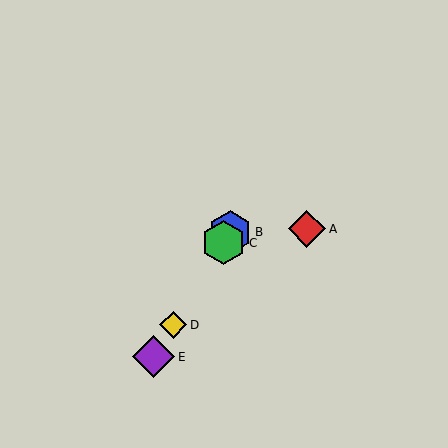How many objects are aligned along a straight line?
4 objects (B, C, D, E) are aligned along a straight line.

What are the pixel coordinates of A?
Object A is at (307, 229).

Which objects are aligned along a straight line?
Objects B, C, D, E are aligned along a straight line.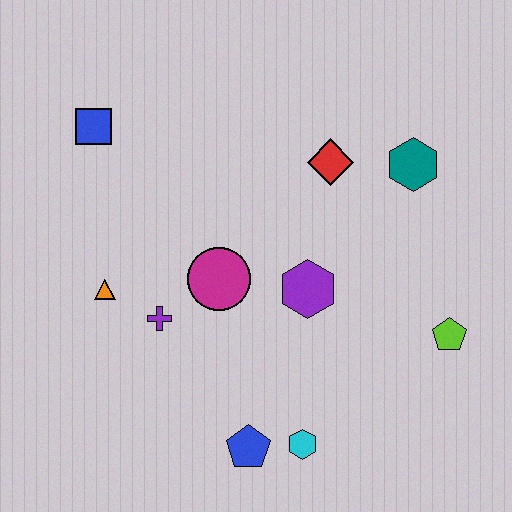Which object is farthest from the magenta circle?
The lime pentagon is farthest from the magenta circle.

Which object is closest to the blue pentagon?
The cyan hexagon is closest to the blue pentagon.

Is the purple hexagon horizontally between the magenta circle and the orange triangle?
No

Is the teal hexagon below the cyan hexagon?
No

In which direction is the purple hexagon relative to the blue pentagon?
The purple hexagon is above the blue pentagon.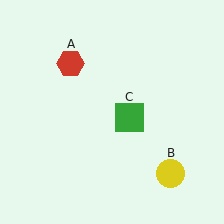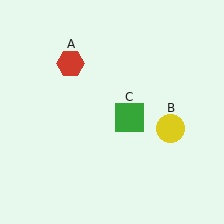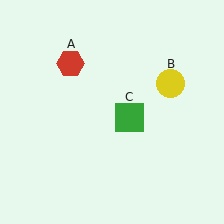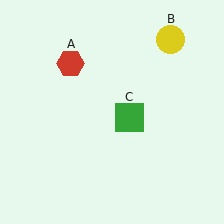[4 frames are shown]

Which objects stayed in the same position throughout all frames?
Red hexagon (object A) and green square (object C) remained stationary.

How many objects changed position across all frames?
1 object changed position: yellow circle (object B).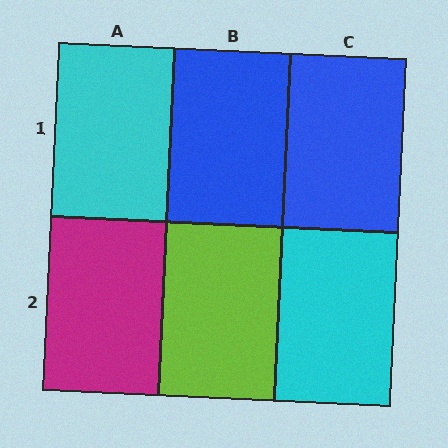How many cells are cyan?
2 cells are cyan.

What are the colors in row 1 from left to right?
Cyan, blue, blue.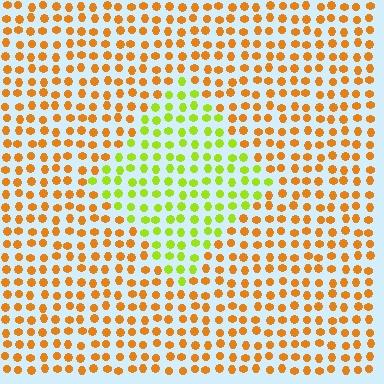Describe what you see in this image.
The image is filled with small orange elements in a uniform arrangement. A diamond-shaped region is visible where the elements are tinted to a slightly different hue, forming a subtle color boundary.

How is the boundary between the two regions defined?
The boundary is defined purely by a slight shift in hue (about 51 degrees). Spacing, size, and orientation are identical on both sides.